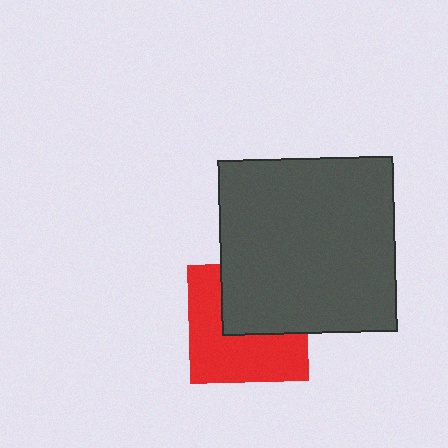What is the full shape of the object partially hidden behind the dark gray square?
The partially hidden object is a red square.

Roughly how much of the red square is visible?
About half of it is visible (roughly 57%).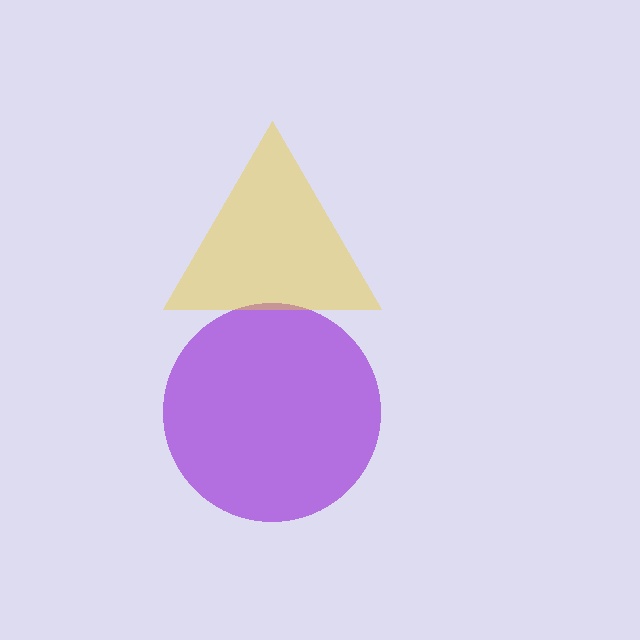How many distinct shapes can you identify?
There are 2 distinct shapes: a purple circle, a yellow triangle.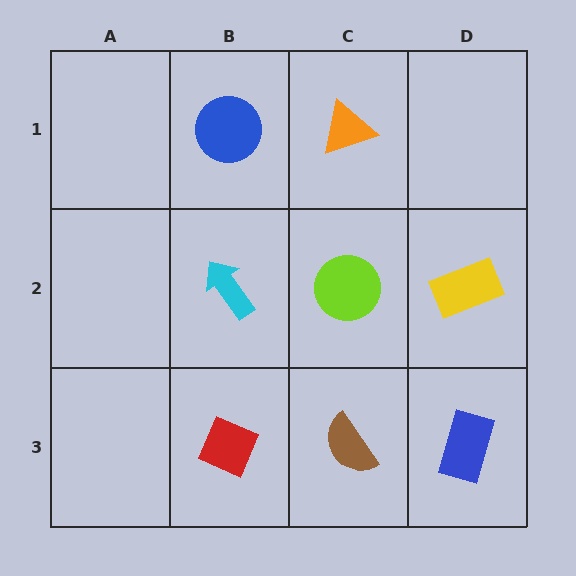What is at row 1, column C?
An orange triangle.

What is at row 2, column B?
A cyan arrow.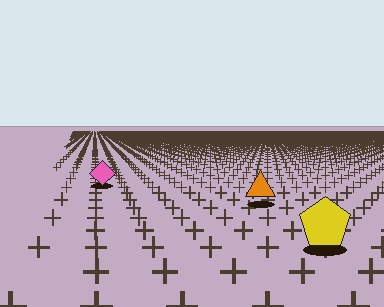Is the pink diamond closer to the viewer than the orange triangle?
No. The orange triangle is closer — you can tell from the texture gradient: the ground texture is coarser near it.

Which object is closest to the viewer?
The yellow pentagon is closest. The texture marks near it are larger and more spread out.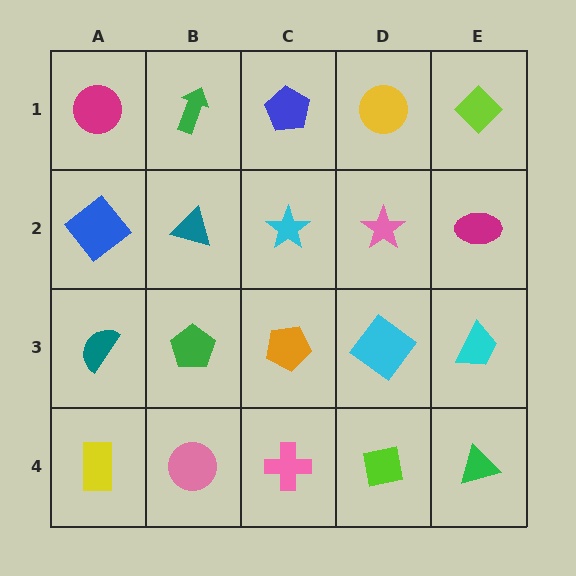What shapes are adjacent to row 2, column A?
A magenta circle (row 1, column A), a teal semicircle (row 3, column A), a teal triangle (row 2, column B).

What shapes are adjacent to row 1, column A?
A blue diamond (row 2, column A), a green arrow (row 1, column B).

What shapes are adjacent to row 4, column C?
An orange pentagon (row 3, column C), a pink circle (row 4, column B), a lime square (row 4, column D).